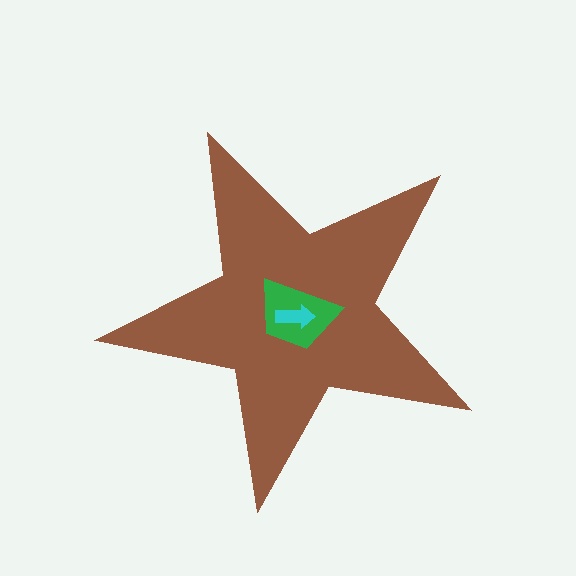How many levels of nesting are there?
3.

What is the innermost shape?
The cyan arrow.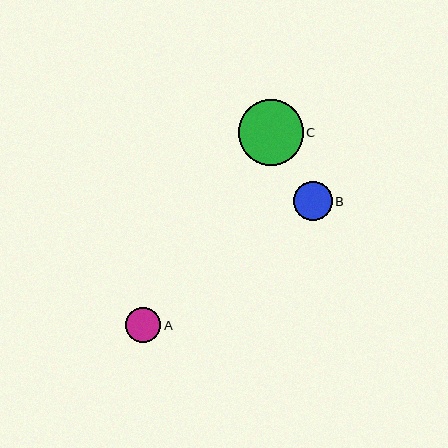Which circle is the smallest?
Circle A is the smallest with a size of approximately 35 pixels.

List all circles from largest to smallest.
From largest to smallest: C, B, A.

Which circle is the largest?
Circle C is the largest with a size of approximately 65 pixels.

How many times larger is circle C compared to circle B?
Circle C is approximately 1.7 times the size of circle B.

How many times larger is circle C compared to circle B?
Circle C is approximately 1.7 times the size of circle B.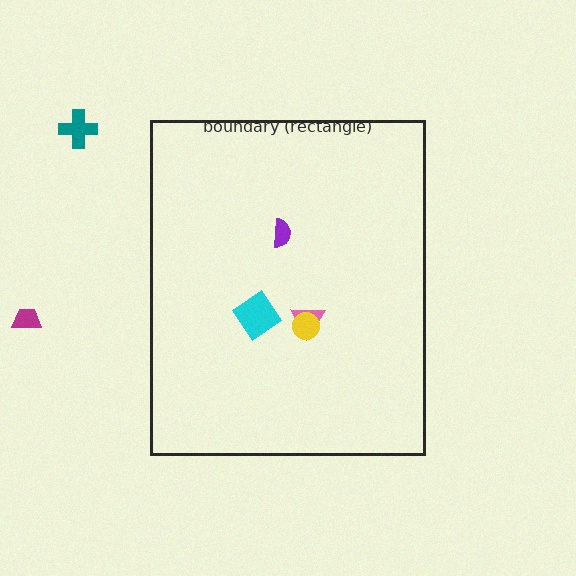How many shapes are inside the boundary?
4 inside, 2 outside.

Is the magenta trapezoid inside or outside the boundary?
Outside.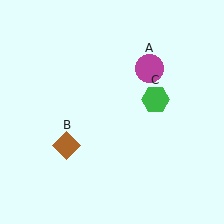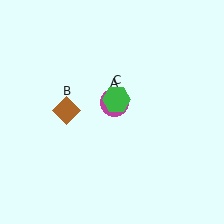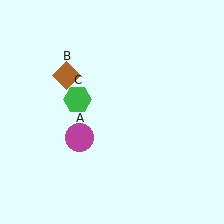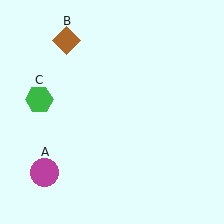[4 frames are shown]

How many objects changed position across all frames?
3 objects changed position: magenta circle (object A), brown diamond (object B), green hexagon (object C).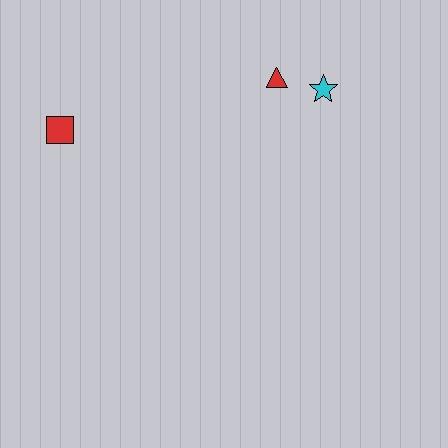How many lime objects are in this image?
There are no lime objects.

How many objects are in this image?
There are 3 objects.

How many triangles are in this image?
There is 1 triangle.